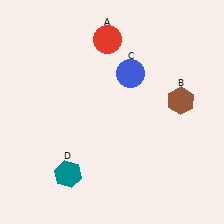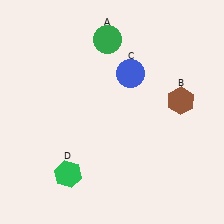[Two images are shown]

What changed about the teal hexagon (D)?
In Image 1, D is teal. In Image 2, it changed to green.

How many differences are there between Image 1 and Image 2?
There are 2 differences between the two images.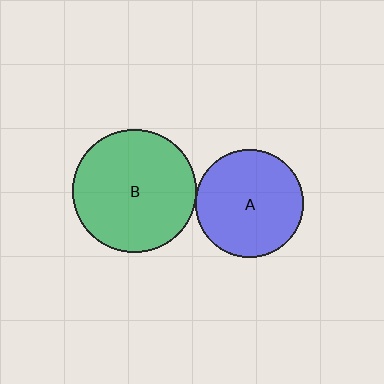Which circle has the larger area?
Circle B (green).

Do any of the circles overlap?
No, none of the circles overlap.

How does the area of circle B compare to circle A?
Approximately 1.3 times.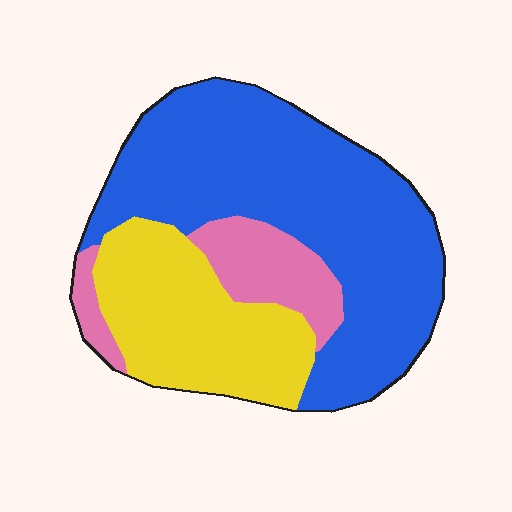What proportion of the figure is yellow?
Yellow takes up about one quarter (1/4) of the figure.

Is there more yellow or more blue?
Blue.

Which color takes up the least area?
Pink, at roughly 15%.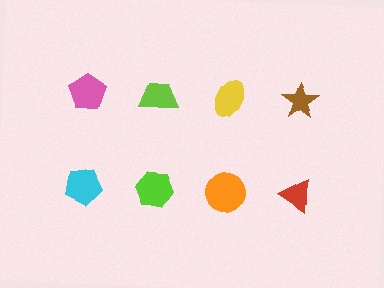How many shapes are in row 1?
4 shapes.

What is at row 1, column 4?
A brown star.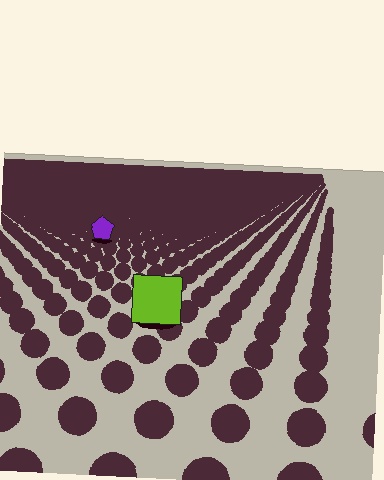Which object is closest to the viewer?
The lime square is closest. The texture marks near it are larger and more spread out.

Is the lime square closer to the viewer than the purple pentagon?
Yes. The lime square is closer — you can tell from the texture gradient: the ground texture is coarser near it.